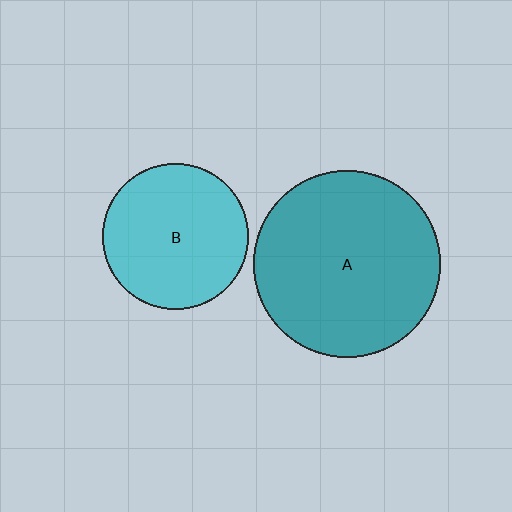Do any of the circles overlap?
No, none of the circles overlap.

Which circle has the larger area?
Circle A (teal).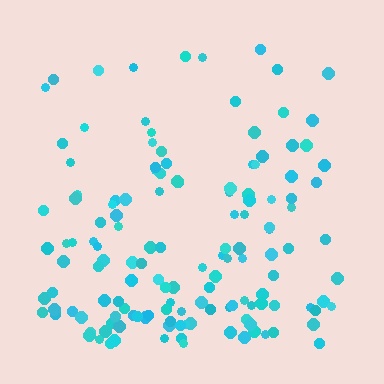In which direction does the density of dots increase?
From top to bottom, with the bottom side densest.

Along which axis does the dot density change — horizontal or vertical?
Vertical.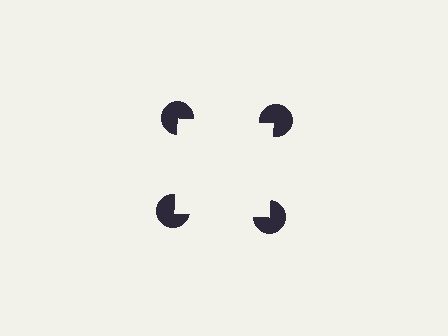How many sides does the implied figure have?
4 sides.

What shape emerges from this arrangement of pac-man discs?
An illusory square — its edges are inferred from the aligned wedge cuts in the pac-man discs, not physically drawn.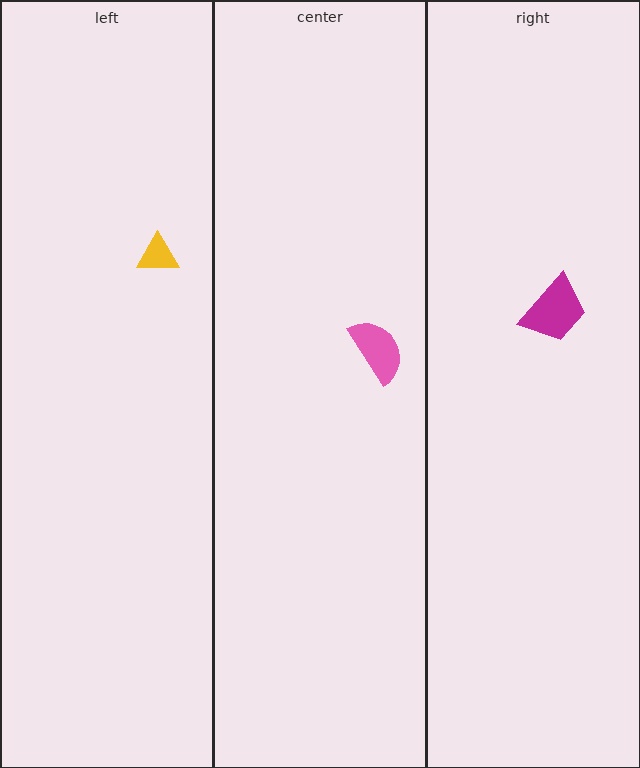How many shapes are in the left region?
1.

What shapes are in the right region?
The magenta trapezoid.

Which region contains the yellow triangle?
The left region.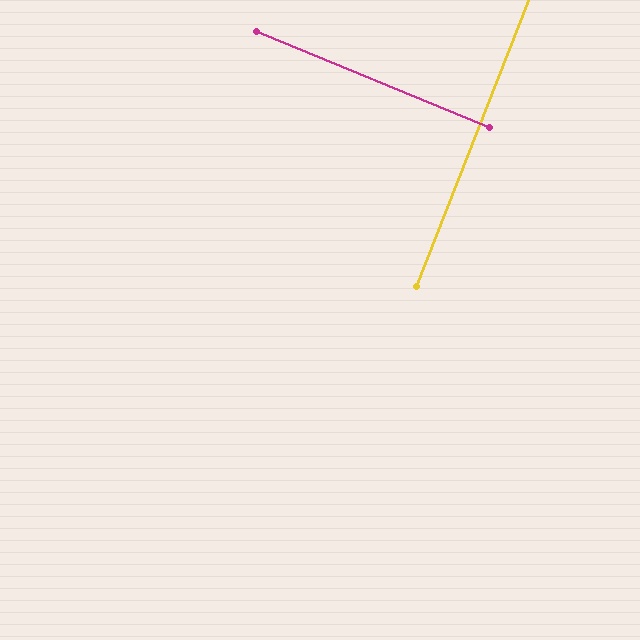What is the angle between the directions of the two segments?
Approximately 89 degrees.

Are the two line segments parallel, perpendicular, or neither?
Perpendicular — they meet at approximately 89°.